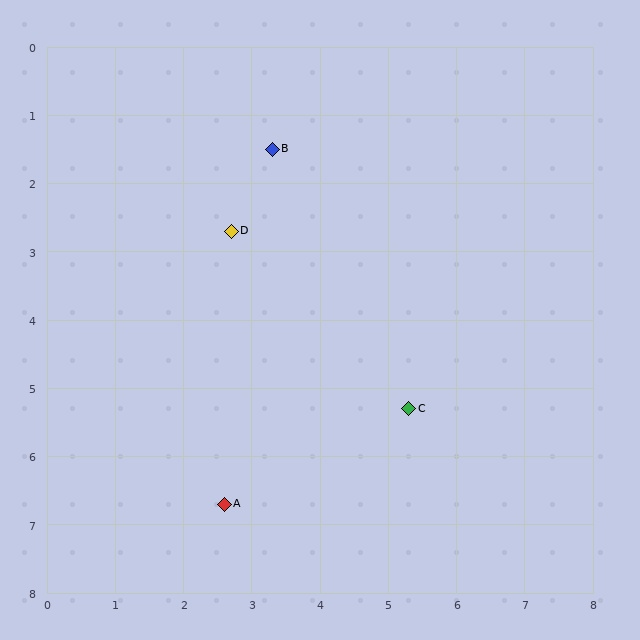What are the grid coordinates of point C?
Point C is at approximately (5.3, 5.3).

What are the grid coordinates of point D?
Point D is at approximately (2.7, 2.7).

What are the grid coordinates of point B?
Point B is at approximately (3.3, 1.5).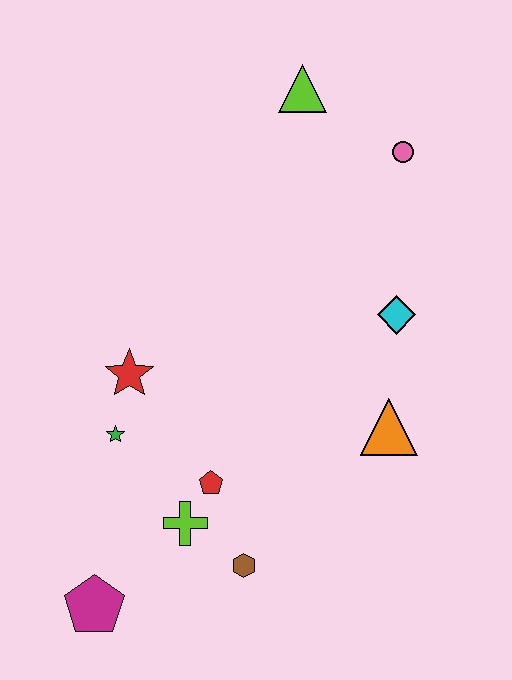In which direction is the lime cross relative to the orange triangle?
The lime cross is to the left of the orange triangle.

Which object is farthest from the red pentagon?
The lime triangle is farthest from the red pentagon.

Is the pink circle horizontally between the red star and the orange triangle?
No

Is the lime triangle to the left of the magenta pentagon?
No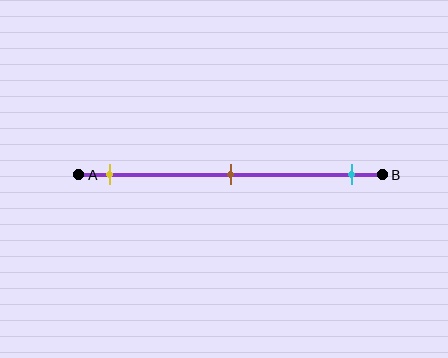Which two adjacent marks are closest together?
The yellow and brown marks are the closest adjacent pair.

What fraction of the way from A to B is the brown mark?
The brown mark is approximately 50% (0.5) of the way from A to B.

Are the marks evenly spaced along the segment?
Yes, the marks are approximately evenly spaced.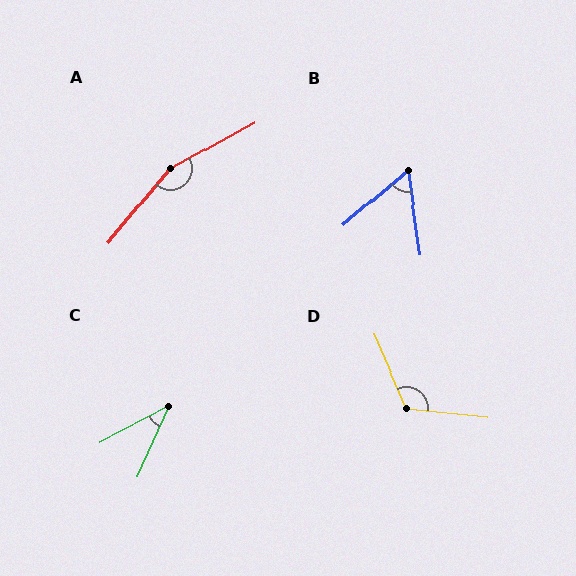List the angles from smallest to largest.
C (38°), B (58°), D (119°), A (158°).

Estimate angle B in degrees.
Approximately 58 degrees.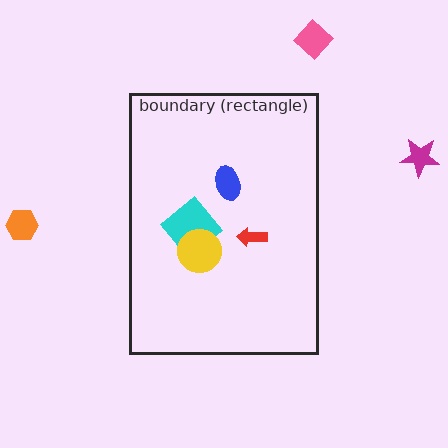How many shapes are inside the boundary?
4 inside, 3 outside.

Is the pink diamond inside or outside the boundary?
Outside.